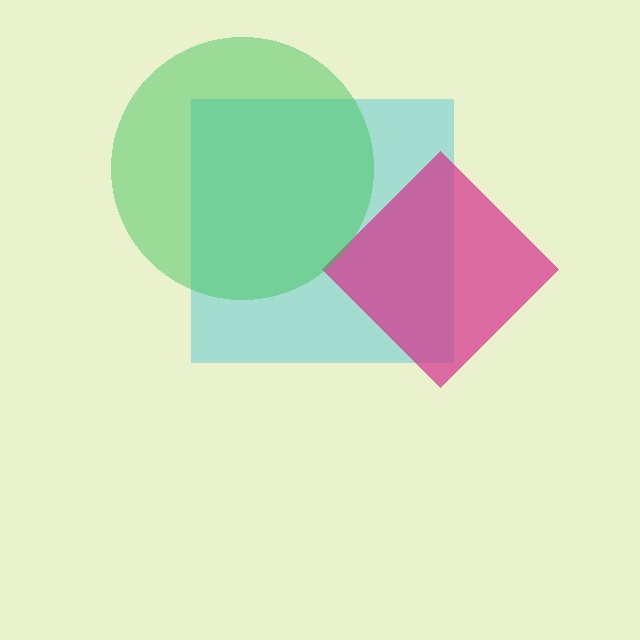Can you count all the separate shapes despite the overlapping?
Yes, there are 3 separate shapes.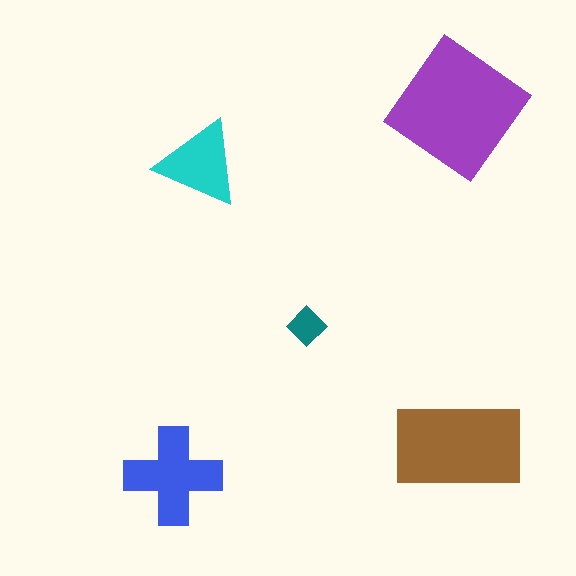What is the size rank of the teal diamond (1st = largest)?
5th.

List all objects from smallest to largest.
The teal diamond, the cyan triangle, the blue cross, the brown rectangle, the purple diamond.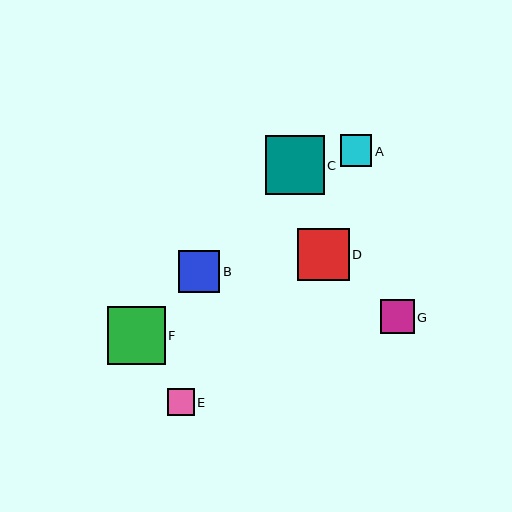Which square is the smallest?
Square E is the smallest with a size of approximately 27 pixels.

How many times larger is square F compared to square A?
Square F is approximately 1.8 times the size of square A.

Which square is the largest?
Square C is the largest with a size of approximately 59 pixels.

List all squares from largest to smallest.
From largest to smallest: C, F, D, B, G, A, E.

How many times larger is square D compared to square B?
Square D is approximately 1.2 times the size of square B.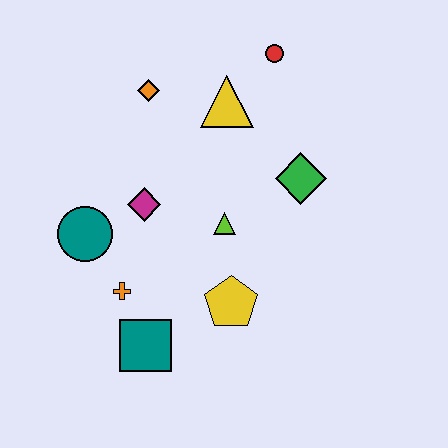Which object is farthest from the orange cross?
The red circle is farthest from the orange cross.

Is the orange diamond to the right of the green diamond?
No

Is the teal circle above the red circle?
No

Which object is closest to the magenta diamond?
The teal circle is closest to the magenta diamond.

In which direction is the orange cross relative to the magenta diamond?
The orange cross is below the magenta diamond.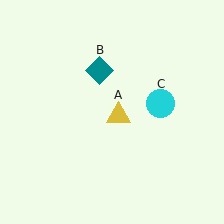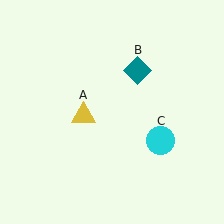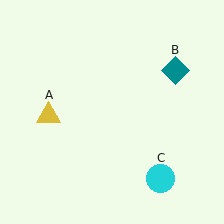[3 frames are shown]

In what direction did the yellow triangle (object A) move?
The yellow triangle (object A) moved left.